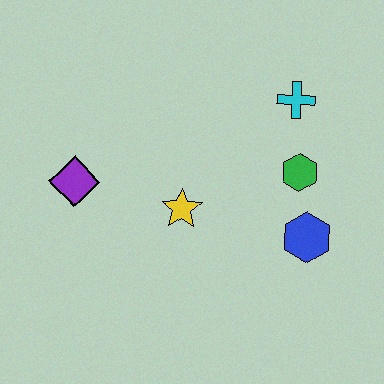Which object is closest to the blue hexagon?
The green hexagon is closest to the blue hexagon.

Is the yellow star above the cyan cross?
No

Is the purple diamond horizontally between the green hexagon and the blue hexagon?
No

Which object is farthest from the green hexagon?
The purple diamond is farthest from the green hexagon.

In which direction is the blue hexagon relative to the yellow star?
The blue hexagon is to the right of the yellow star.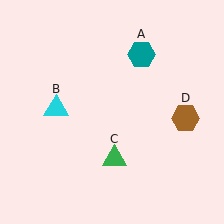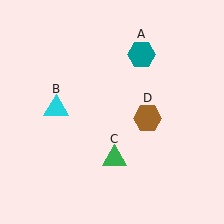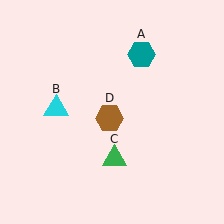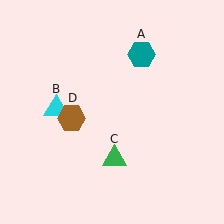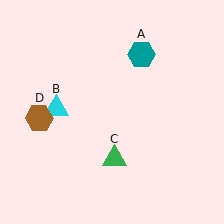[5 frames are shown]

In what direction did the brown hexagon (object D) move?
The brown hexagon (object D) moved left.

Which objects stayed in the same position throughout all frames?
Teal hexagon (object A) and cyan triangle (object B) and green triangle (object C) remained stationary.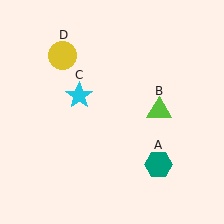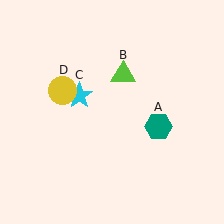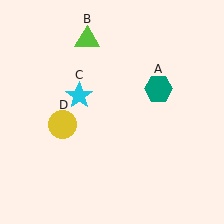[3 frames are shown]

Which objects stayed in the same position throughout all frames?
Cyan star (object C) remained stationary.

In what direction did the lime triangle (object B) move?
The lime triangle (object B) moved up and to the left.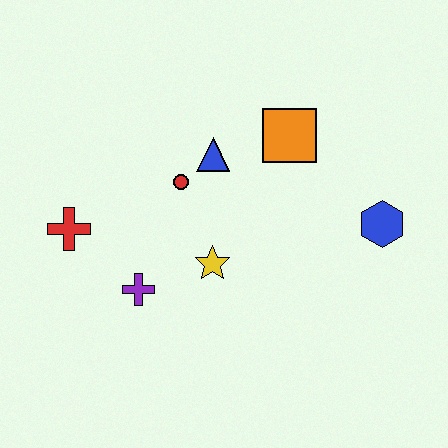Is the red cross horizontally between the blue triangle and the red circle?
No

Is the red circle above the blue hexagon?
Yes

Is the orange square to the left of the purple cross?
No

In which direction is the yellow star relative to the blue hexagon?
The yellow star is to the left of the blue hexagon.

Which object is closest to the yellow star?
The purple cross is closest to the yellow star.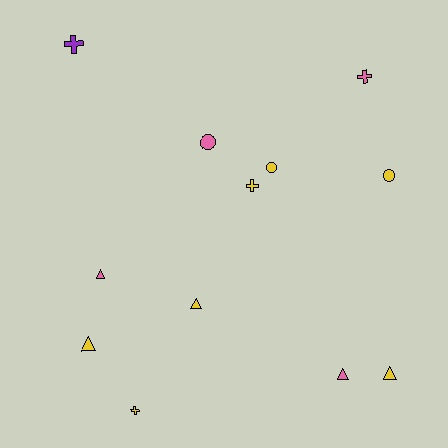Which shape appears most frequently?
Triangle, with 5 objects.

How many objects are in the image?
There are 12 objects.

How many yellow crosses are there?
There are 2 yellow crosses.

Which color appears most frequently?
Yellow, with 7 objects.